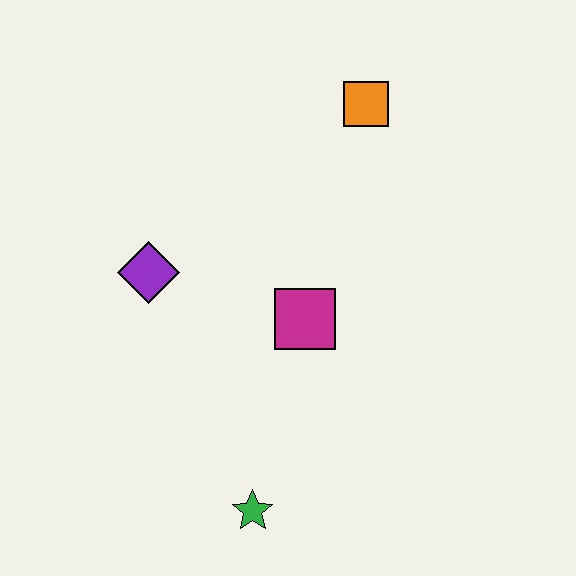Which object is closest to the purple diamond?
The magenta square is closest to the purple diamond.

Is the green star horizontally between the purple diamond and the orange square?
Yes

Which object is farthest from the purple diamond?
The orange square is farthest from the purple diamond.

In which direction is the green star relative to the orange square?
The green star is below the orange square.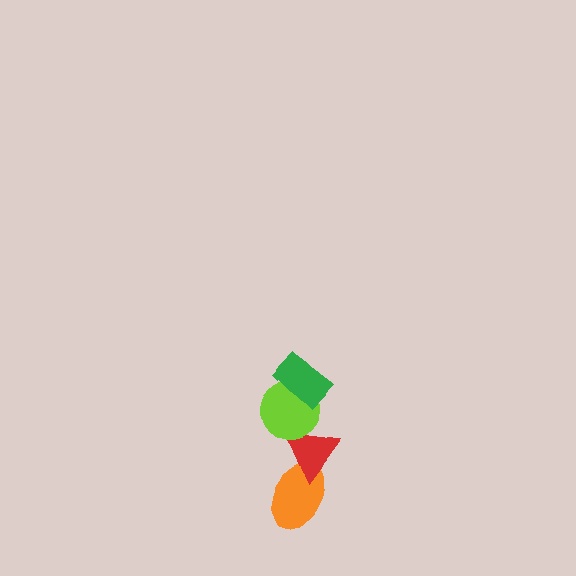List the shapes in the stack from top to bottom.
From top to bottom: the green rectangle, the lime circle, the red triangle, the orange ellipse.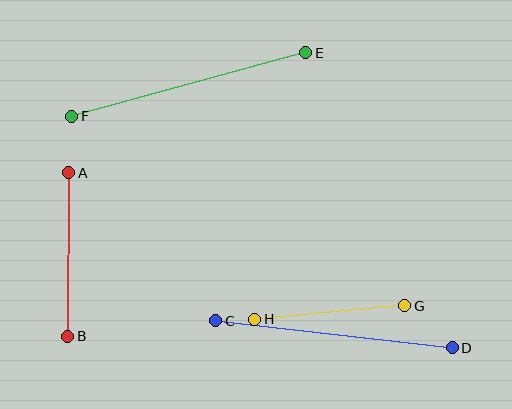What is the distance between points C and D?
The distance is approximately 238 pixels.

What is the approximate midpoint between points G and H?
The midpoint is at approximately (330, 312) pixels.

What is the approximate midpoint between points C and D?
The midpoint is at approximately (334, 334) pixels.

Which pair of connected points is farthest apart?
Points E and F are farthest apart.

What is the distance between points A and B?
The distance is approximately 164 pixels.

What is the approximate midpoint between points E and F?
The midpoint is at approximately (189, 85) pixels.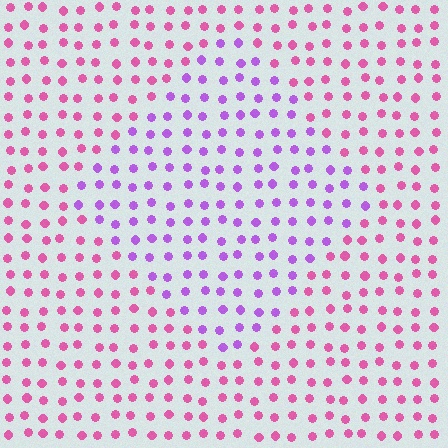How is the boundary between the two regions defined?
The boundary is defined purely by a slight shift in hue (about 44 degrees). Spacing, size, and orientation are identical on both sides.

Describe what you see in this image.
The image is filled with small pink elements in a uniform arrangement. A diamond-shaped region is visible where the elements are tinted to a slightly different hue, forming a subtle color boundary.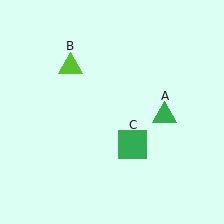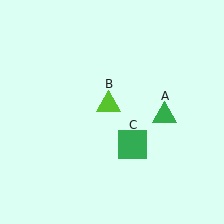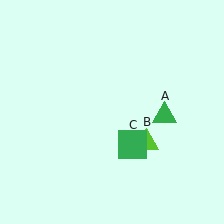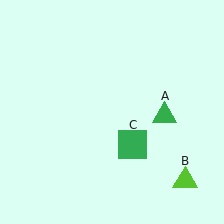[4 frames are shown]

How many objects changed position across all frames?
1 object changed position: lime triangle (object B).